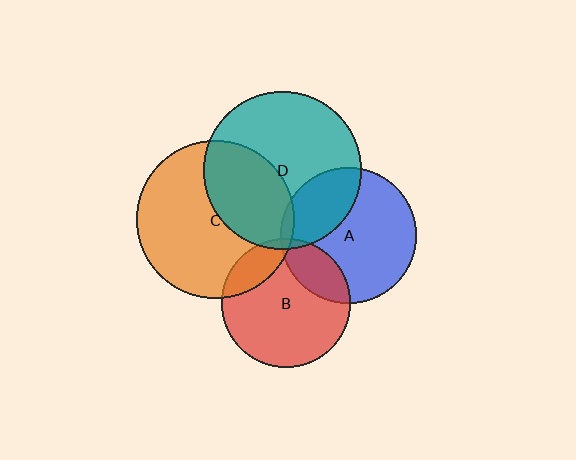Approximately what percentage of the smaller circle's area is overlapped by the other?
Approximately 30%.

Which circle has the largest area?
Circle D (teal).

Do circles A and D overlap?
Yes.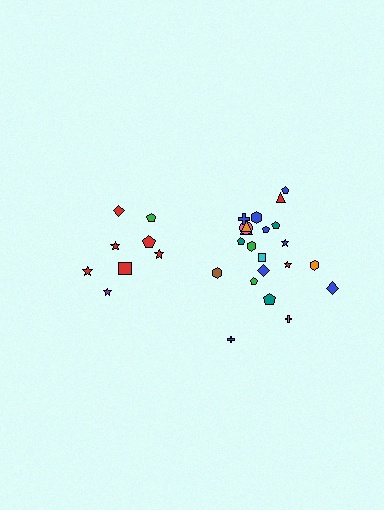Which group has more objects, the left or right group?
The right group.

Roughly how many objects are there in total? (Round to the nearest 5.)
Roughly 30 objects in total.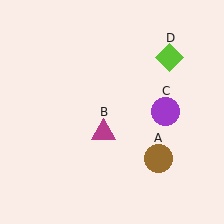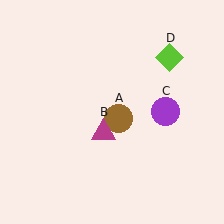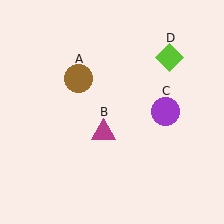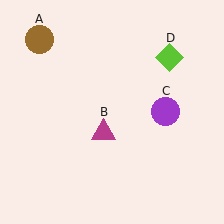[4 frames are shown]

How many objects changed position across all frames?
1 object changed position: brown circle (object A).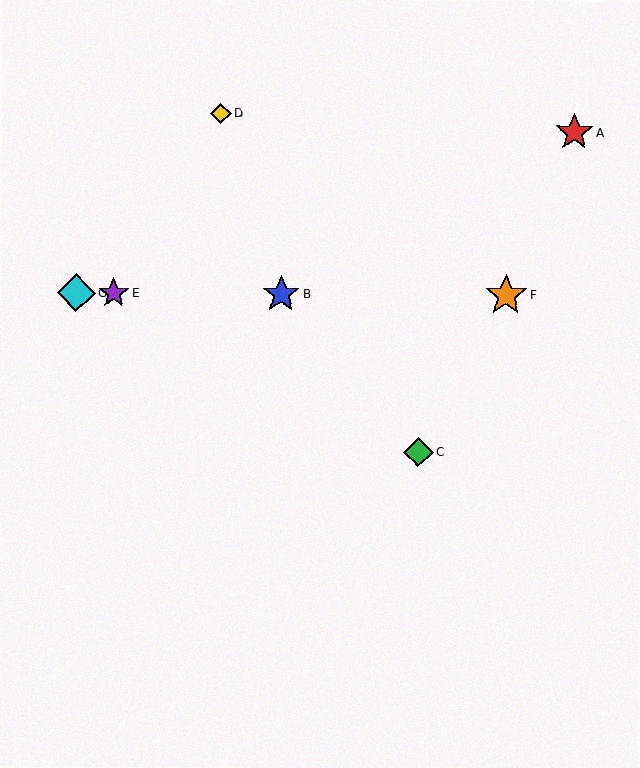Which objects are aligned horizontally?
Objects B, E, F, G are aligned horizontally.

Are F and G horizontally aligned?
Yes, both are at y≈295.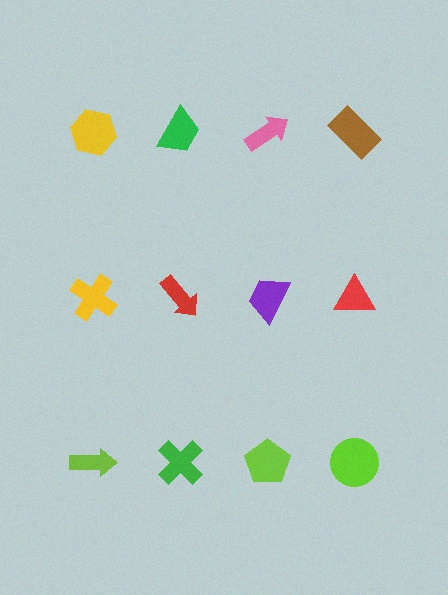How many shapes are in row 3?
4 shapes.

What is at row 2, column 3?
A purple trapezoid.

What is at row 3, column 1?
A lime arrow.